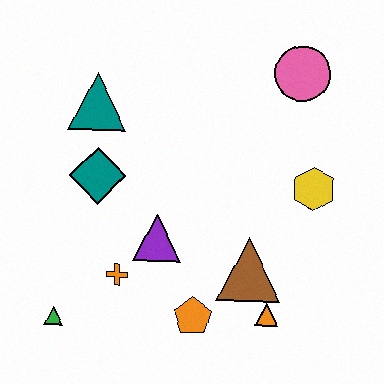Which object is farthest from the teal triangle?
The orange triangle is farthest from the teal triangle.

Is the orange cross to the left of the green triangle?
No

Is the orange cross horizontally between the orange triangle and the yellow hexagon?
No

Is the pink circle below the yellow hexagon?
No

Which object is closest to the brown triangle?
The orange triangle is closest to the brown triangle.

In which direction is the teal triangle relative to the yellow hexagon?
The teal triangle is to the left of the yellow hexagon.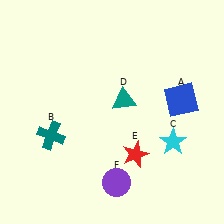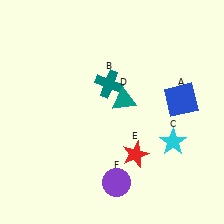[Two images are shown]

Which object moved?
The teal cross (B) moved right.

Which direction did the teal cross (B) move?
The teal cross (B) moved right.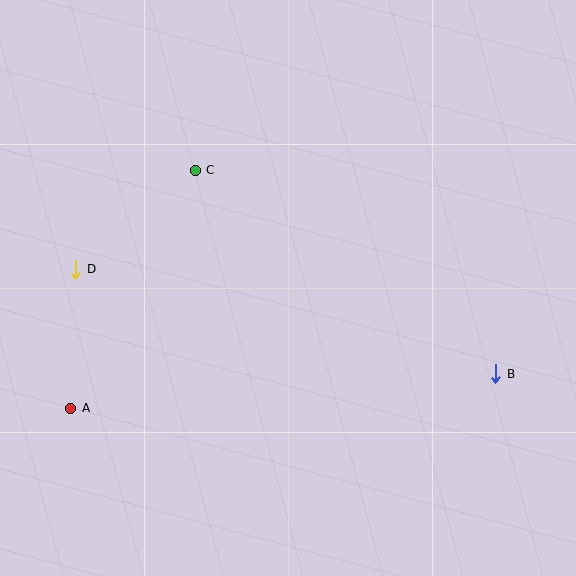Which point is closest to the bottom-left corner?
Point A is closest to the bottom-left corner.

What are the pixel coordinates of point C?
Point C is at (195, 170).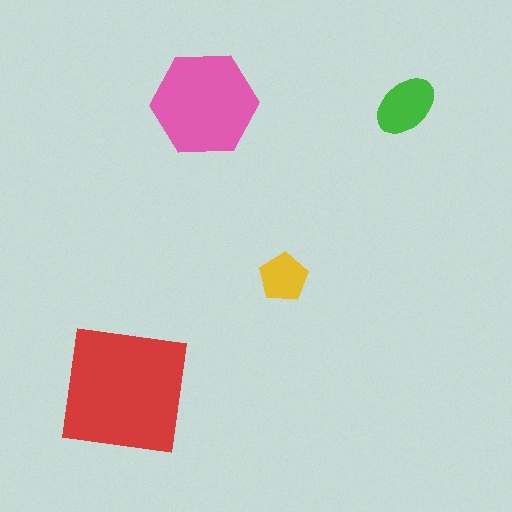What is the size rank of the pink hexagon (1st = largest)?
2nd.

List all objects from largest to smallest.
The red square, the pink hexagon, the green ellipse, the yellow pentagon.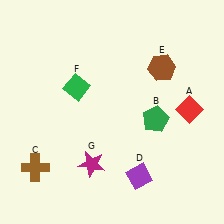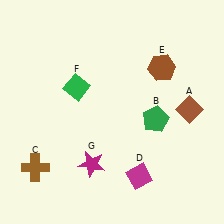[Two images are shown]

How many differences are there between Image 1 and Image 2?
There are 2 differences between the two images.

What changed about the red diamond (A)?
In Image 1, A is red. In Image 2, it changed to brown.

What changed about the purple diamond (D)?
In Image 1, D is purple. In Image 2, it changed to magenta.